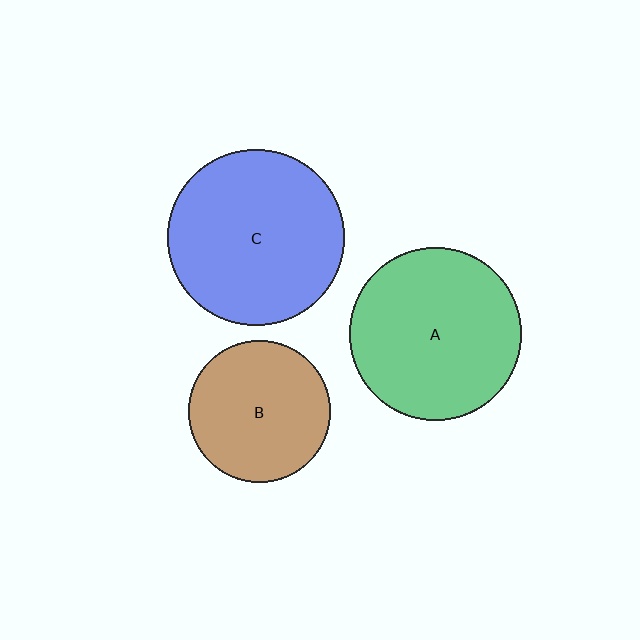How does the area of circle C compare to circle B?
Approximately 1.6 times.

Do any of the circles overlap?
No, none of the circles overlap.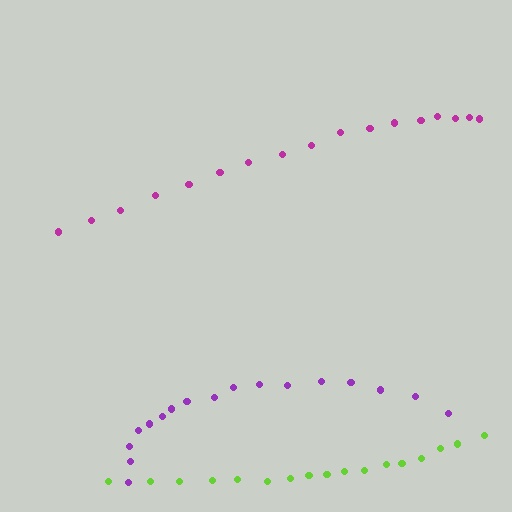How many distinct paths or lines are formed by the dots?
There are 3 distinct paths.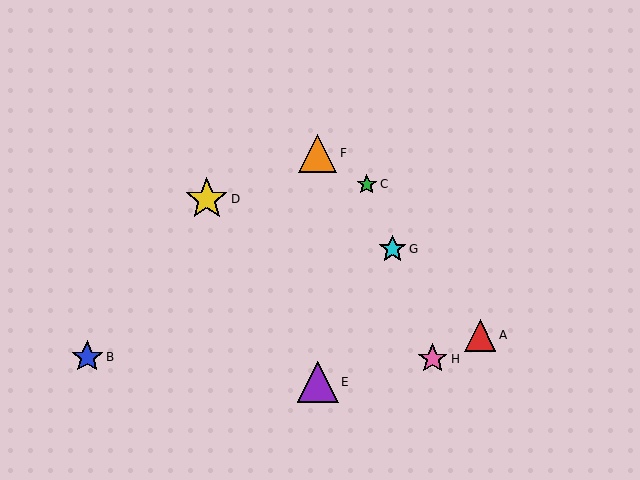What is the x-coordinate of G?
Object G is at x≈392.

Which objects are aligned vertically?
Objects E, F are aligned vertically.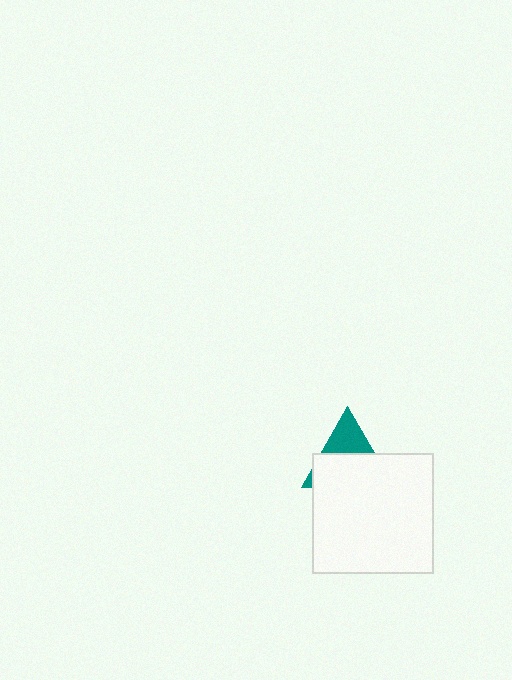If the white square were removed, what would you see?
You would see the complete teal triangle.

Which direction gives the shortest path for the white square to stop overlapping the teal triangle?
Moving down gives the shortest separation.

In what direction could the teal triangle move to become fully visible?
The teal triangle could move up. That would shift it out from behind the white square entirely.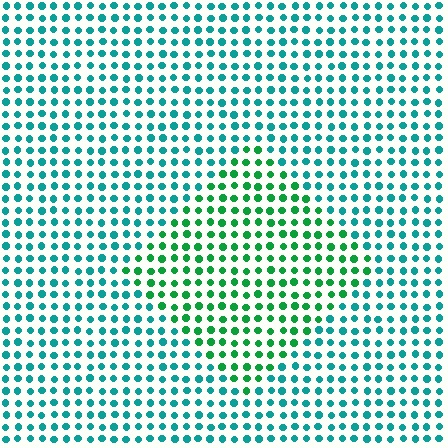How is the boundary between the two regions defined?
The boundary is defined purely by a slight shift in hue (about 38 degrees). Spacing, size, and orientation are identical on both sides.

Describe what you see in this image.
The image is filled with small teal elements in a uniform arrangement. A diamond-shaped region is visible where the elements are tinted to a slightly different hue, forming a subtle color boundary.